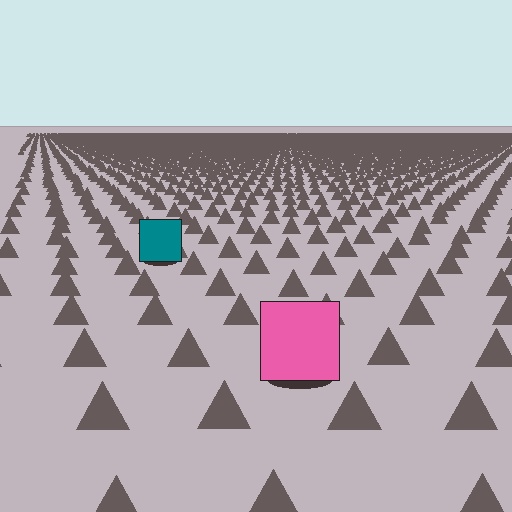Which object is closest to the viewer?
The pink square is closest. The texture marks near it are larger and more spread out.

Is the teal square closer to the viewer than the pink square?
No. The pink square is closer — you can tell from the texture gradient: the ground texture is coarser near it.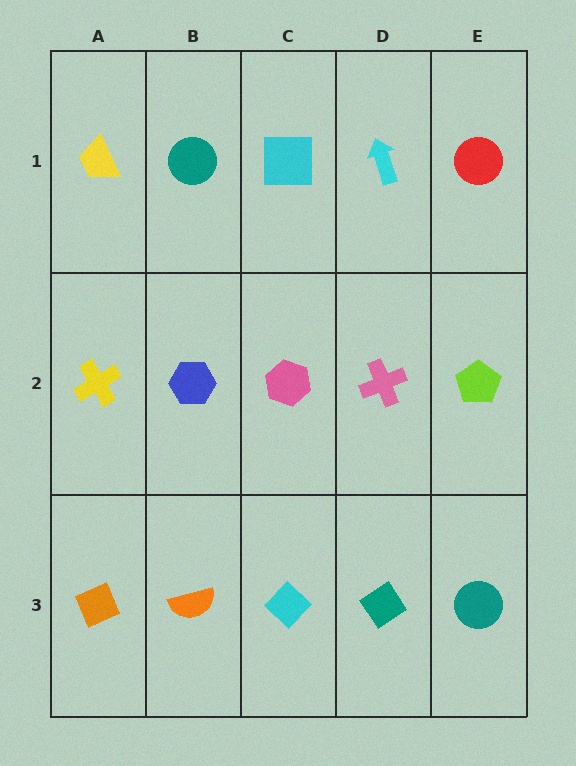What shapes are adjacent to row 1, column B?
A blue hexagon (row 2, column B), a yellow trapezoid (row 1, column A), a cyan square (row 1, column C).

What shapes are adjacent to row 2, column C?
A cyan square (row 1, column C), a cyan diamond (row 3, column C), a blue hexagon (row 2, column B), a pink cross (row 2, column D).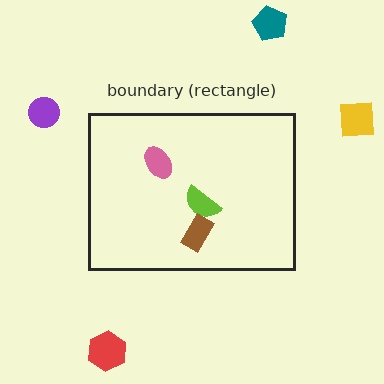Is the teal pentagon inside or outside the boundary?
Outside.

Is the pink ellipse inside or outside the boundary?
Inside.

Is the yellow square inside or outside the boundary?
Outside.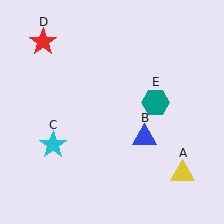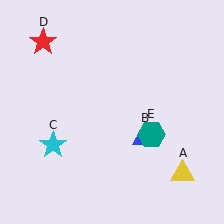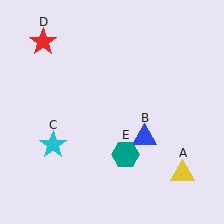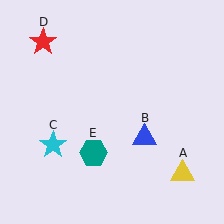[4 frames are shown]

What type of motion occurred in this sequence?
The teal hexagon (object E) rotated clockwise around the center of the scene.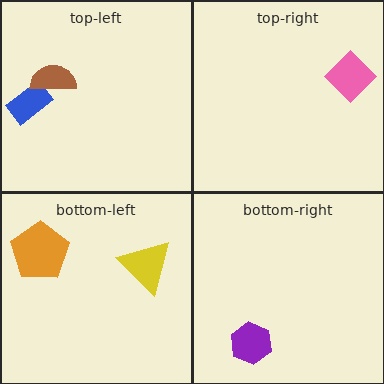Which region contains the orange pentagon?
The bottom-left region.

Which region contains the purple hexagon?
The bottom-right region.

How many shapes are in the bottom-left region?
2.